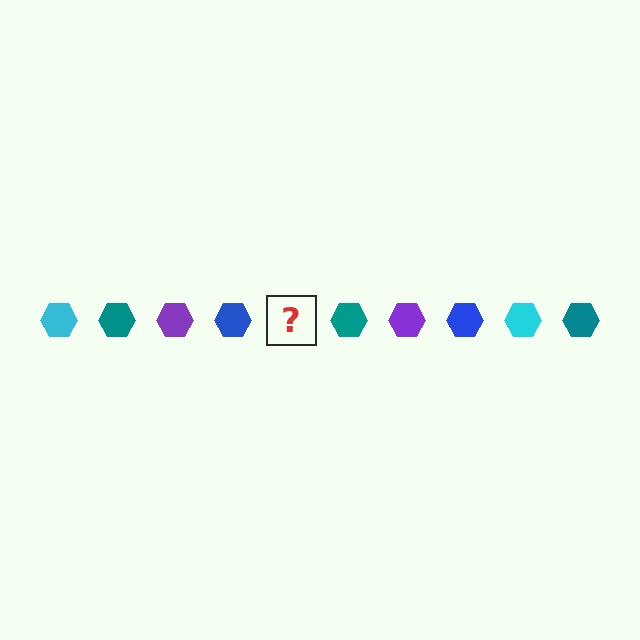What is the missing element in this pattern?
The missing element is a cyan hexagon.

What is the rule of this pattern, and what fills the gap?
The rule is that the pattern cycles through cyan, teal, purple, blue hexagons. The gap should be filled with a cyan hexagon.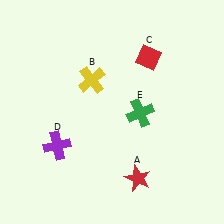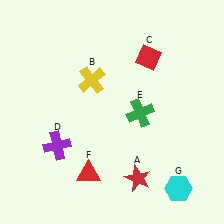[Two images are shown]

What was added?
A red triangle (F), a cyan hexagon (G) were added in Image 2.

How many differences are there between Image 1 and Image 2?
There are 2 differences between the two images.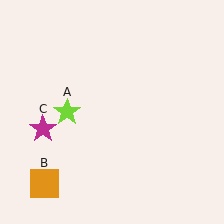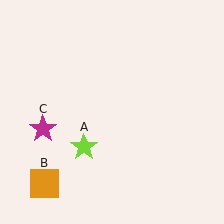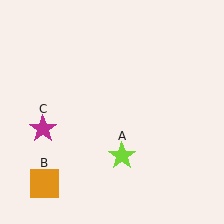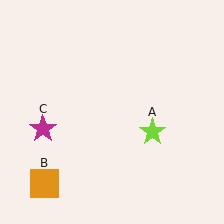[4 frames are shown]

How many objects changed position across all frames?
1 object changed position: lime star (object A).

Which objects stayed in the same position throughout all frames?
Orange square (object B) and magenta star (object C) remained stationary.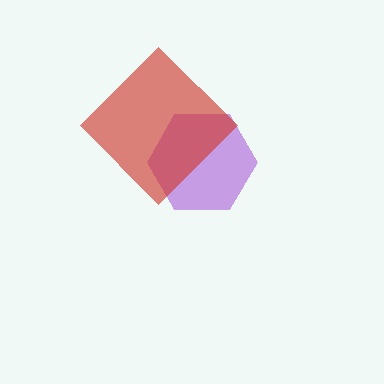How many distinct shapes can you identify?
There are 2 distinct shapes: a purple hexagon, a red diamond.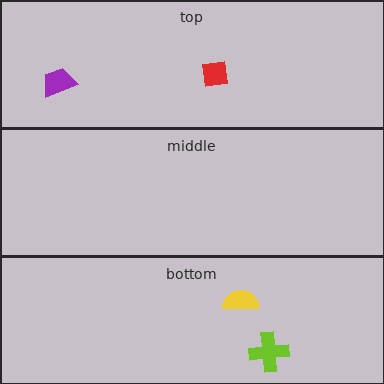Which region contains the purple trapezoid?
The top region.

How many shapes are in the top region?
2.